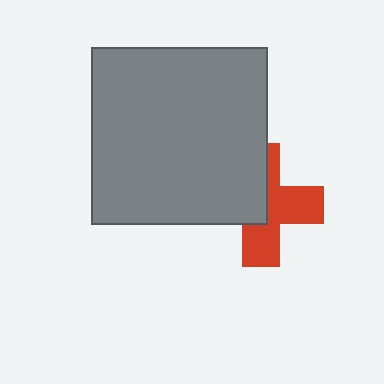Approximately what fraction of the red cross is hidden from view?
Roughly 47% of the red cross is hidden behind the gray square.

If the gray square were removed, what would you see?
You would see the complete red cross.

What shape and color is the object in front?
The object in front is a gray square.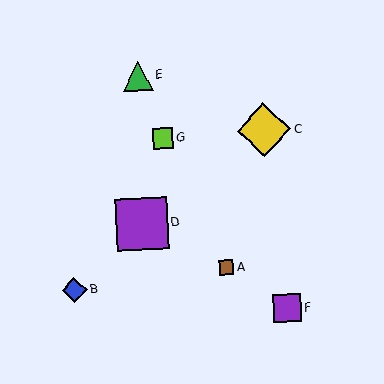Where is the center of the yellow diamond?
The center of the yellow diamond is at (264, 130).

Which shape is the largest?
The yellow diamond (labeled C) is the largest.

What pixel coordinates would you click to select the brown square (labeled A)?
Click at (226, 268) to select the brown square A.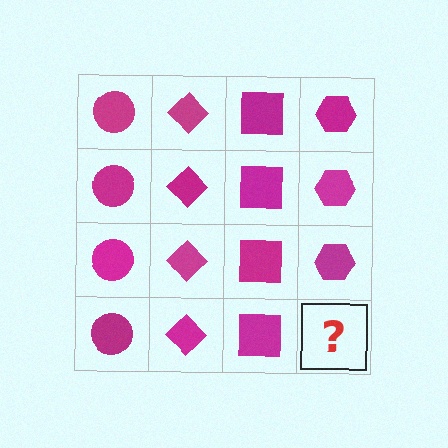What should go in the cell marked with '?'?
The missing cell should contain a magenta hexagon.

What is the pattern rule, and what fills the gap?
The rule is that each column has a consistent shape. The gap should be filled with a magenta hexagon.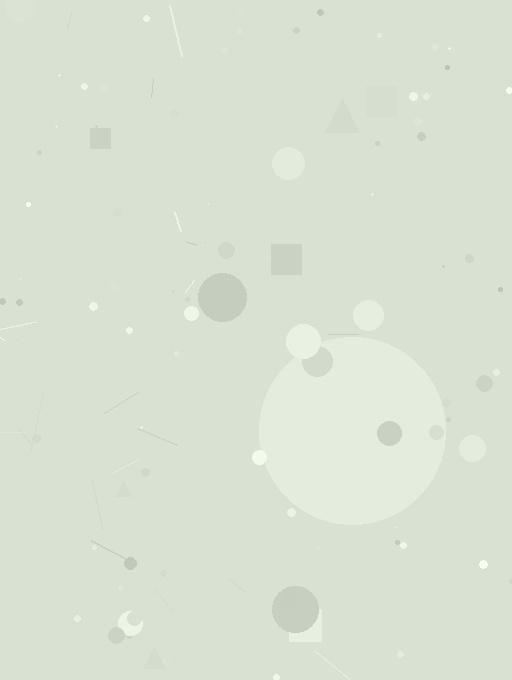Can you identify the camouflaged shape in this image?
The camouflaged shape is a circle.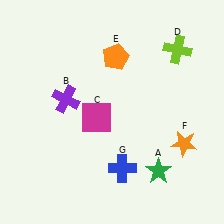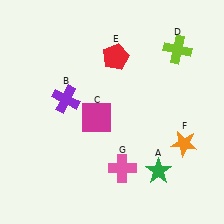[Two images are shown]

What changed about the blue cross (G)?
In Image 1, G is blue. In Image 2, it changed to pink.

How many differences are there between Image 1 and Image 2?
There are 2 differences between the two images.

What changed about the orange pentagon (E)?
In Image 1, E is orange. In Image 2, it changed to red.